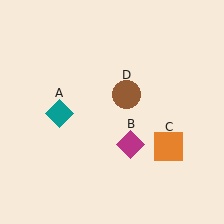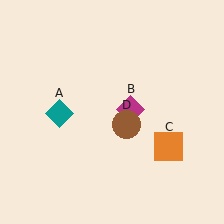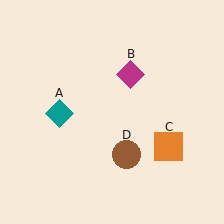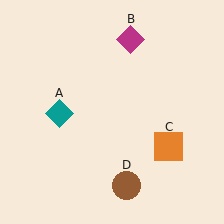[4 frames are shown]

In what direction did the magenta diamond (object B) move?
The magenta diamond (object B) moved up.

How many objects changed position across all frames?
2 objects changed position: magenta diamond (object B), brown circle (object D).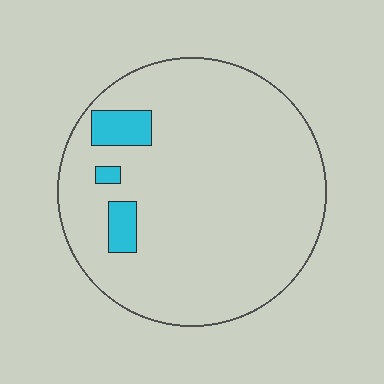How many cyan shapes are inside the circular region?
3.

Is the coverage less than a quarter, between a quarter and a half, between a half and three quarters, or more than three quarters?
Less than a quarter.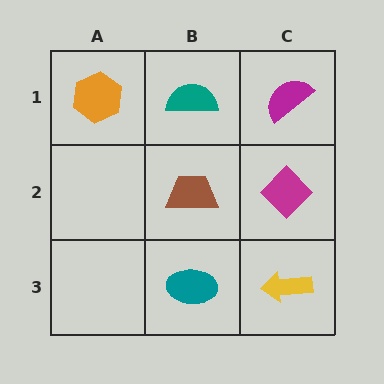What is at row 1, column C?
A magenta semicircle.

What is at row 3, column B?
A teal ellipse.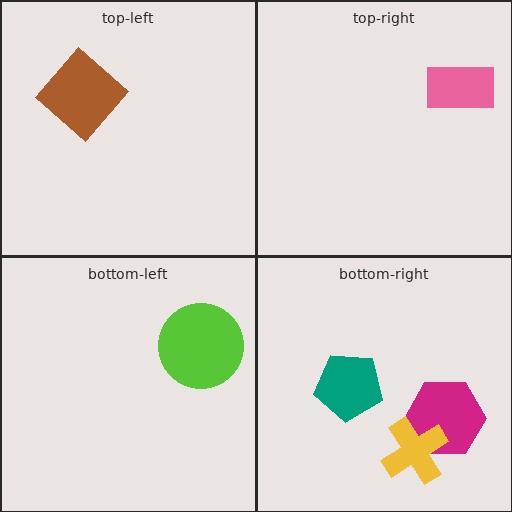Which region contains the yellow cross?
The bottom-right region.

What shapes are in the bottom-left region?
The lime circle.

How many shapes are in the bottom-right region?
3.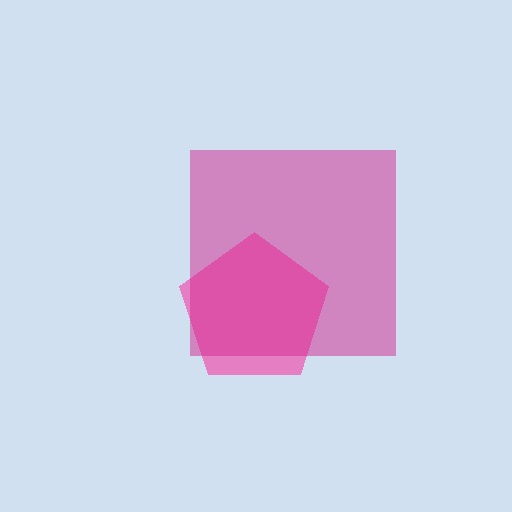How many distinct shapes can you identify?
There are 2 distinct shapes: a pink pentagon, a magenta square.